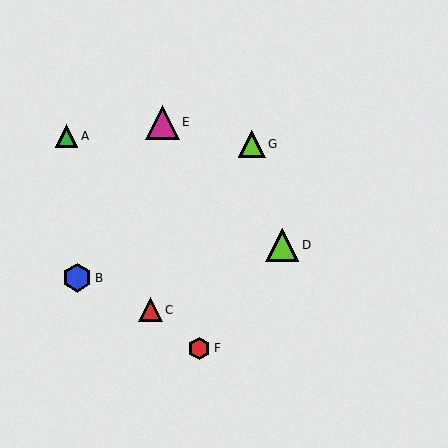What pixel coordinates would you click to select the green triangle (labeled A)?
Click at (66, 136) to select the green triangle A.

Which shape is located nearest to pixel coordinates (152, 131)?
The magenta triangle (labeled E) at (162, 122) is nearest to that location.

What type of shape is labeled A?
Shape A is a green triangle.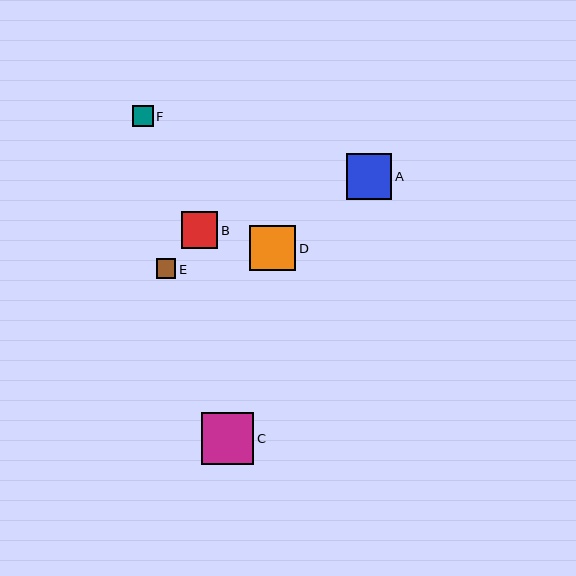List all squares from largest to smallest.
From largest to smallest: C, D, A, B, F, E.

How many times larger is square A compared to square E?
Square A is approximately 2.3 times the size of square E.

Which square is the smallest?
Square E is the smallest with a size of approximately 19 pixels.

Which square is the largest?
Square C is the largest with a size of approximately 52 pixels.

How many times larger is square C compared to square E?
Square C is approximately 2.7 times the size of square E.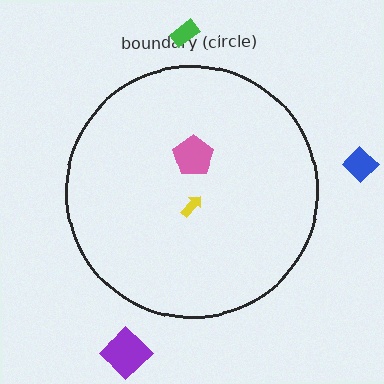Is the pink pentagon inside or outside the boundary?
Inside.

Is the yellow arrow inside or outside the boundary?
Inside.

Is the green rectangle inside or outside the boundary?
Outside.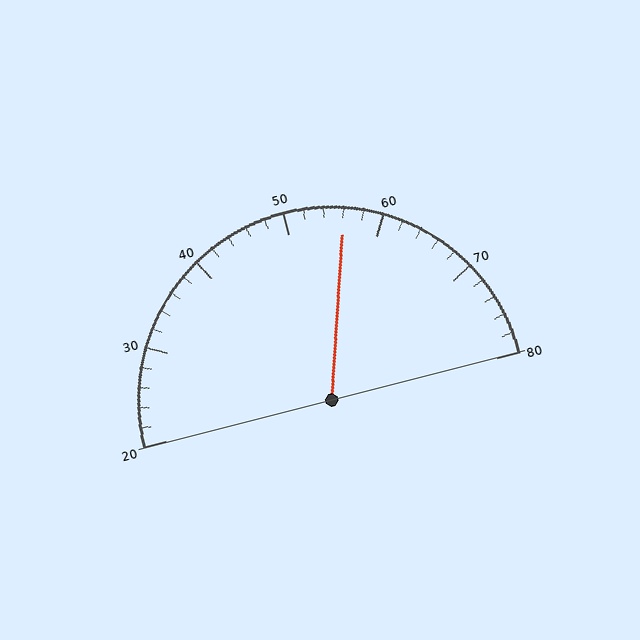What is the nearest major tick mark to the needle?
The nearest major tick mark is 60.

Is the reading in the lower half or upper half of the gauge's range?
The reading is in the upper half of the range (20 to 80).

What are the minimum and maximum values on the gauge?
The gauge ranges from 20 to 80.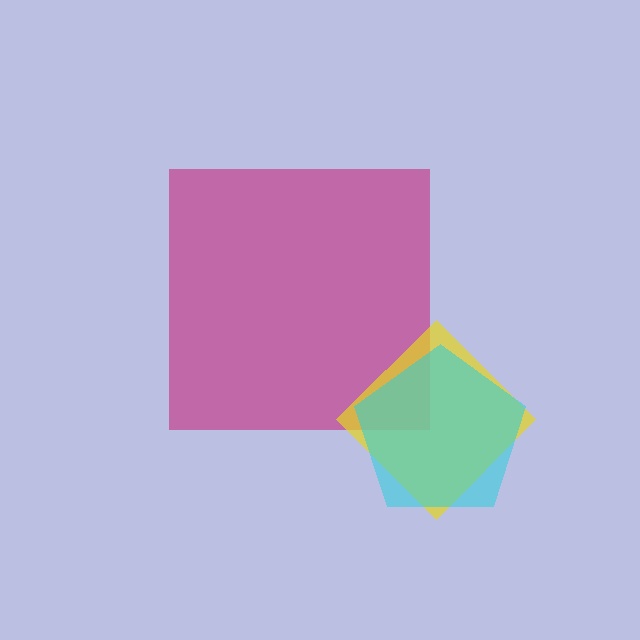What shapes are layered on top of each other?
The layered shapes are: a magenta square, a yellow diamond, a cyan pentagon.